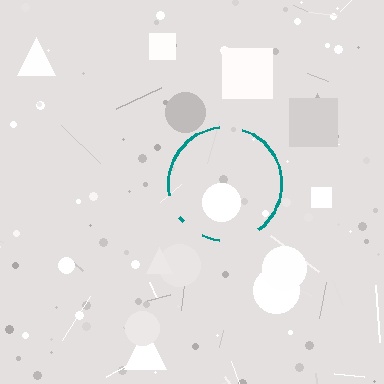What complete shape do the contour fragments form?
The contour fragments form a circle.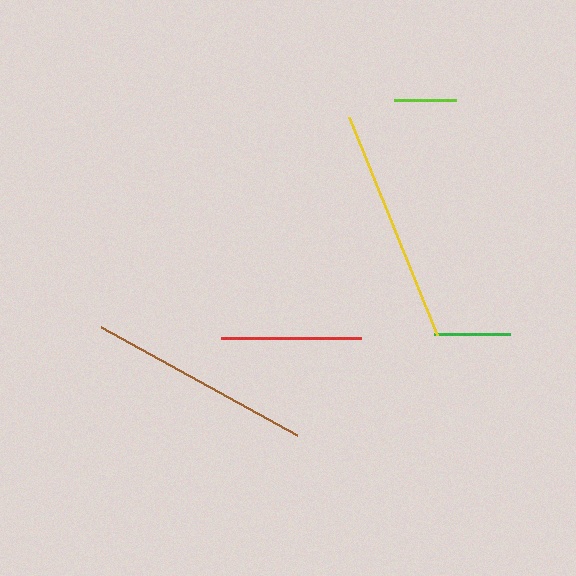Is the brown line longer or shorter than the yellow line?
The yellow line is longer than the brown line.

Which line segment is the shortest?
The lime line is the shortest at approximately 62 pixels.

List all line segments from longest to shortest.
From longest to shortest: yellow, brown, red, green, lime.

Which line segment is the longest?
The yellow line is the longest at approximately 235 pixels.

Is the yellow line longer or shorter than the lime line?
The yellow line is longer than the lime line.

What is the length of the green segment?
The green segment is approximately 76 pixels long.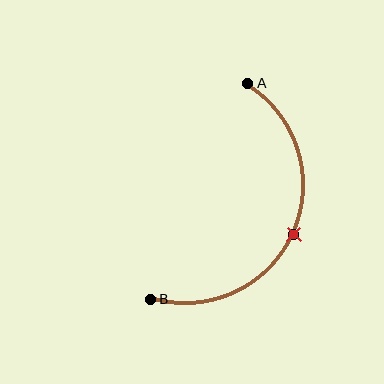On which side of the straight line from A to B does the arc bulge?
The arc bulges to the right of the straight line connecting A and B.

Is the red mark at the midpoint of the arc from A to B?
Yes. The red mark lies on the arc at equal arc-length from both A and B — it is the arc midpoint.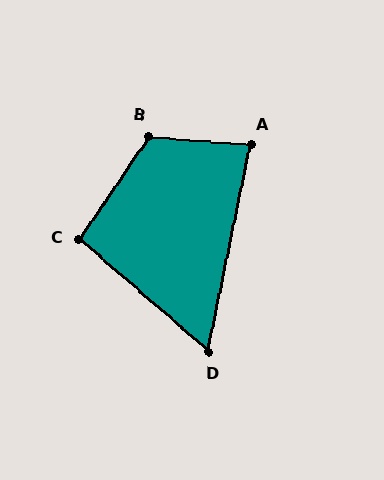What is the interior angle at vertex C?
Approximately 97 degrees (obtuse).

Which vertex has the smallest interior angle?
D, at approximately 61 degrees.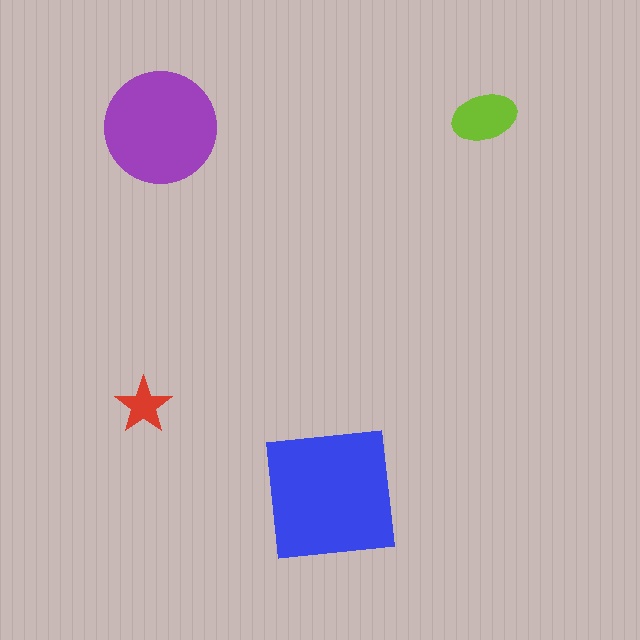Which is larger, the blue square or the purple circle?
The blue square.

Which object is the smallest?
The red star.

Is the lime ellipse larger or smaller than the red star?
Larger.